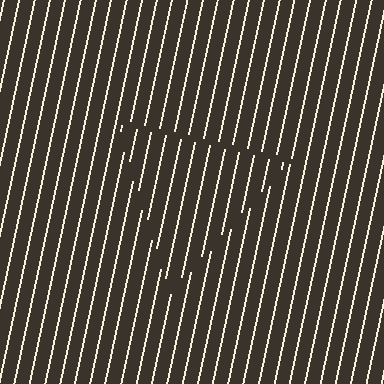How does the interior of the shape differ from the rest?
The interior of the shape contains the same grating, shifted by half a period — the contour is defined by the phase discontinuity where line-ends from the inner and outer gratings abut.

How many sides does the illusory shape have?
3 sides — the line-ends trace a triangle.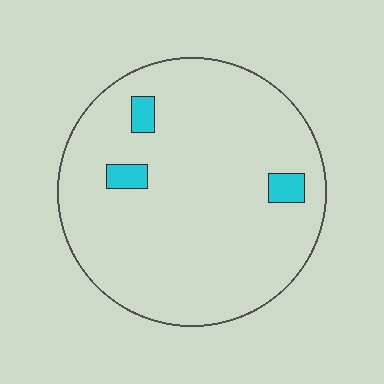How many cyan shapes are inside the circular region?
3.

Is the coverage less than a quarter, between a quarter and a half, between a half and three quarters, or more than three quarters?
Less than a quarter.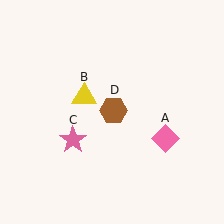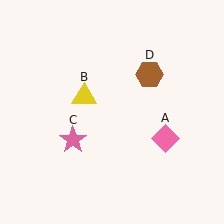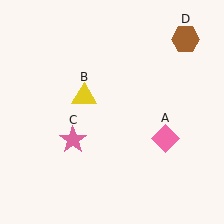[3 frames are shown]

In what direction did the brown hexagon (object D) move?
The brown hexagon (object D) moved up and to the right.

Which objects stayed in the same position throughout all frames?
Pink diamond (object A) and yellow triangle (object B) and pink star (object C) remained stationary.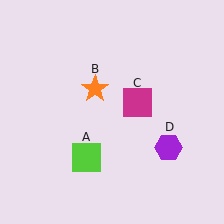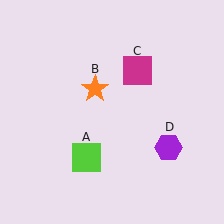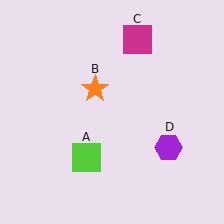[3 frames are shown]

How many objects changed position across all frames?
1 object changed position: magenta square (object C).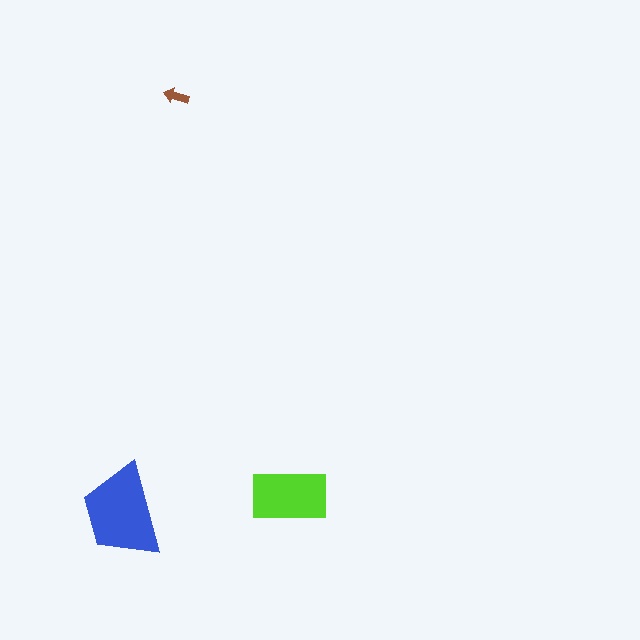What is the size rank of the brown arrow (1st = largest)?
3rd.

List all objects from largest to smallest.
The blue trapezoid, the lime rectangle, the brown arrow.